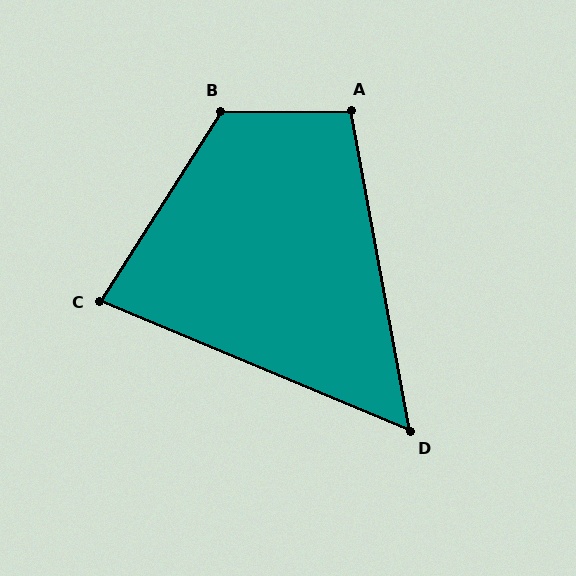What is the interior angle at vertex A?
Approximately 100 degrees (obtuse).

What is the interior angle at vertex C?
Approximately 80 degrees (acute).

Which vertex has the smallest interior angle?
D, at approximately 57 degrees.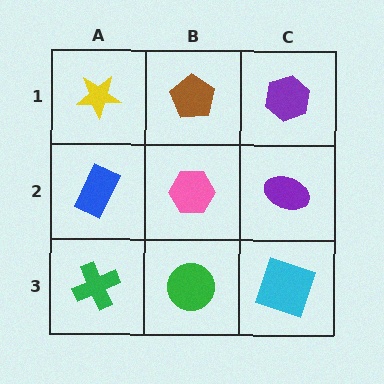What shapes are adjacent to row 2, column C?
A purple hexagon (row 1, column C), a cyan square (row 3, column C), a pink hexagon (row 2, column B).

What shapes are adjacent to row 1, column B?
A pink hexagon (row 2, column B), a yellow star (row 1, column A), a purple hexagon (row 1, column C).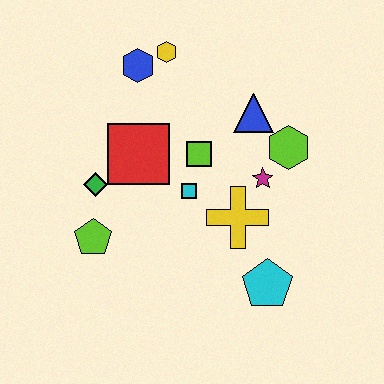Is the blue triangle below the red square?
No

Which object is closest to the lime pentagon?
The green diamond is closest to the lime pentagon.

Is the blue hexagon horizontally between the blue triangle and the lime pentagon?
Yes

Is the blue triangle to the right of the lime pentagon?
Yes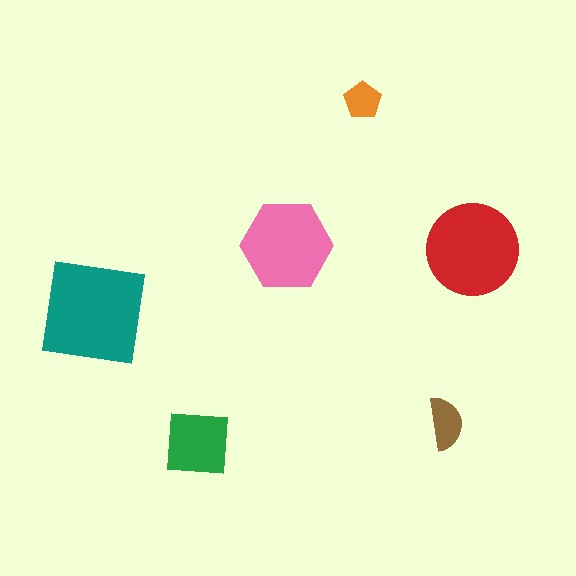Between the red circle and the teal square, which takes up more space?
The teal square.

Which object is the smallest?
The orange pentagon.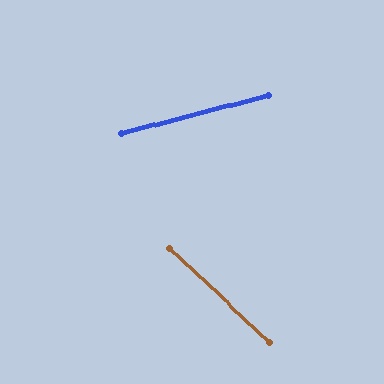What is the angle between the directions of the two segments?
Approximately 58 degrees.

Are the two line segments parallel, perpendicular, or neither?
Neither parallel nor perpendicular — they differ by about 58°.